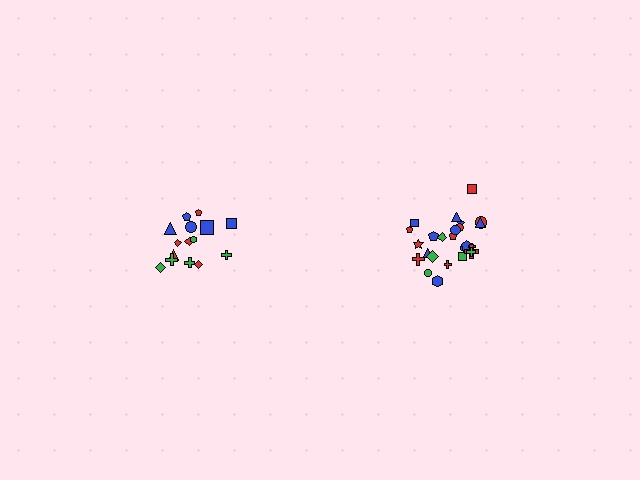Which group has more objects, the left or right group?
The right group.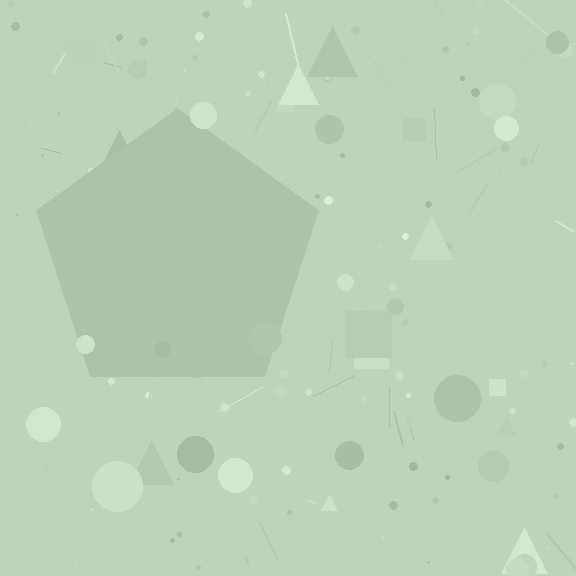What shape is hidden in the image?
A pentagon is hidden in the image.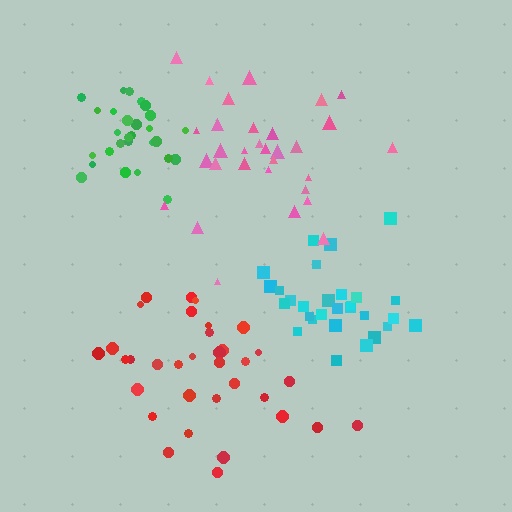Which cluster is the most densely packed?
Green.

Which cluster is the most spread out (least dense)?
Red.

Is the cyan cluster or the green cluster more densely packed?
Green.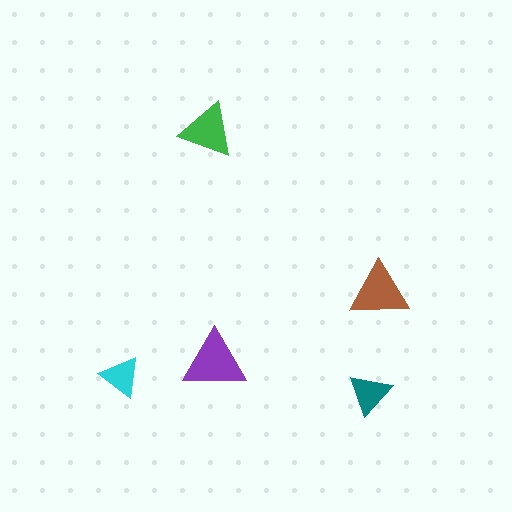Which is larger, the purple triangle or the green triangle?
The purple one.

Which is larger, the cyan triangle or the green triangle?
The green one.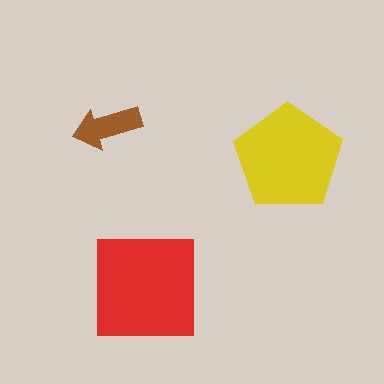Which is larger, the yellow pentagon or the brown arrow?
The yellow pentagon.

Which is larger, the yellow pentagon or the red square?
The red square.